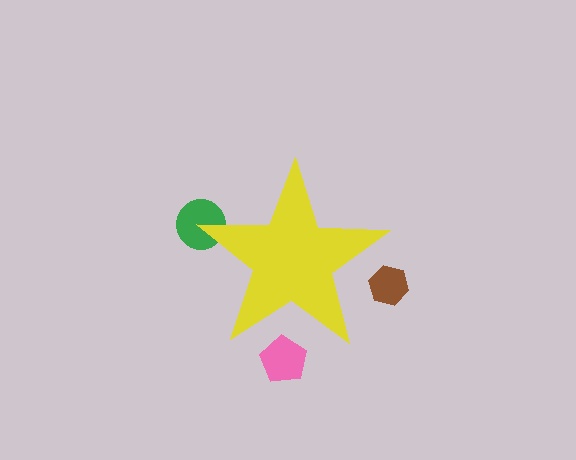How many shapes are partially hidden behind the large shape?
3 shapes are partially hidden.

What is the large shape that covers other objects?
A yellow star.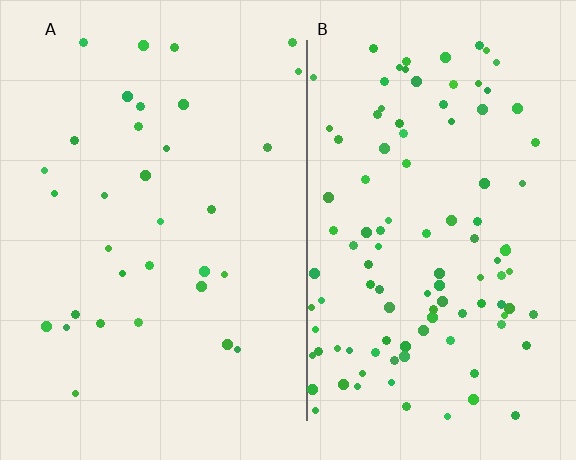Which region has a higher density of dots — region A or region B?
B (the right).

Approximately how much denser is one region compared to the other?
Approximately 3.3× — region B over region A.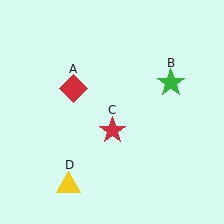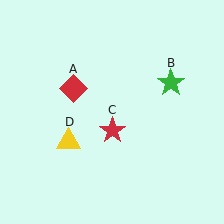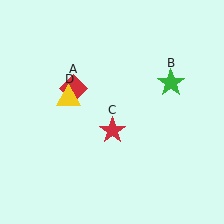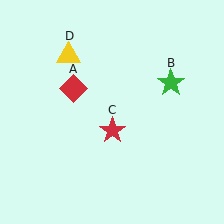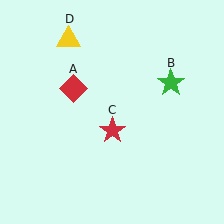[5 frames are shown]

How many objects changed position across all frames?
1 object changed position: yellow triangle (object D).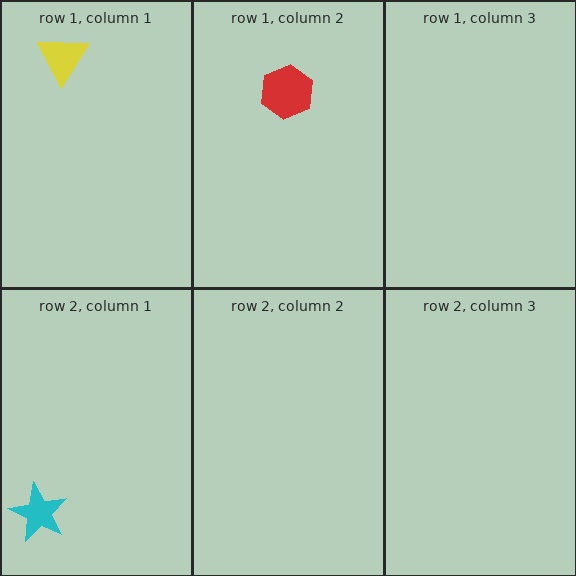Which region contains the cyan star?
The row 2, column 1 region.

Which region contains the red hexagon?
The row 1, column 2 region.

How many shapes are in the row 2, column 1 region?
1.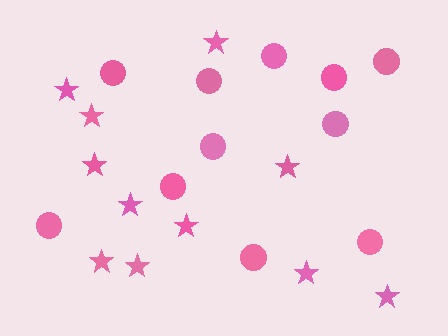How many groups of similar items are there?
There are 2 groups: one group of circles (11) and one group of stars (11).